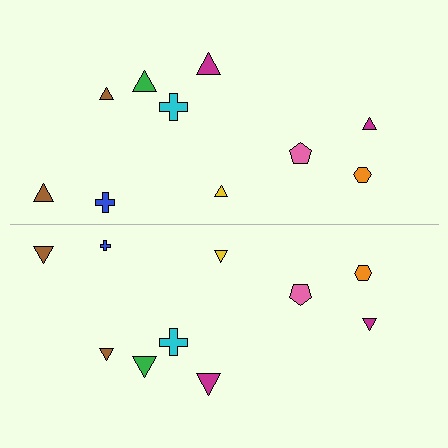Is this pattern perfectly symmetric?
No, the pattern is not perfectly symmetric. The blue cross on the bottom side has a different size than its mirror counterpart.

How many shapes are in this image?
There are 20 shapes in this image.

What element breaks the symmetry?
The blue cross on the bottom side has a different size than its mirror counterpart.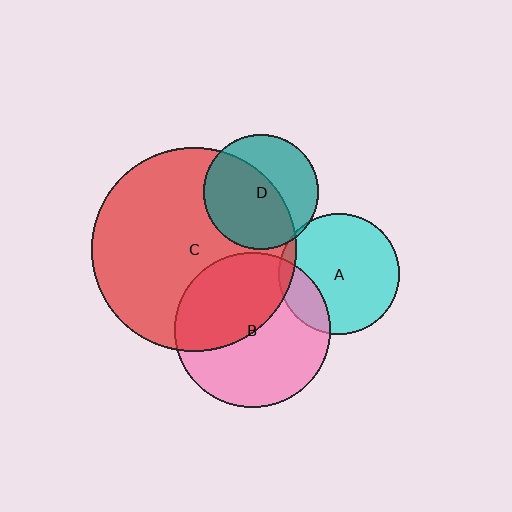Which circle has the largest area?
Circle C (red).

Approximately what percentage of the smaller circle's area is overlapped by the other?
Approximately 45%.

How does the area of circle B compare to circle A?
Approximately 1.6 times.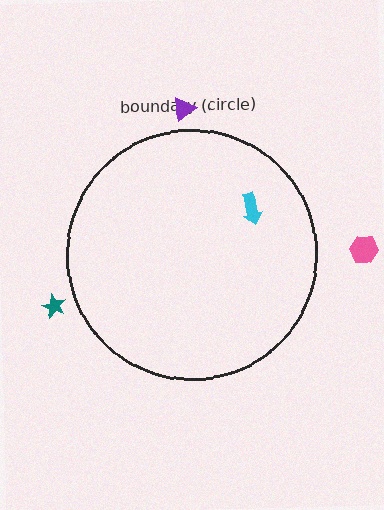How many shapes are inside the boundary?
1 inside, 3 outside.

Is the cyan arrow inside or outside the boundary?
Inside.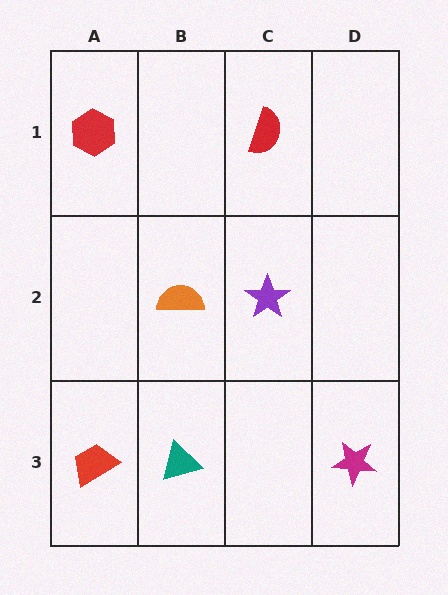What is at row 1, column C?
A red semicircle.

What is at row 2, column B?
An orange semicircle.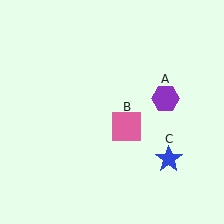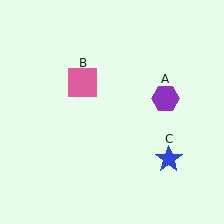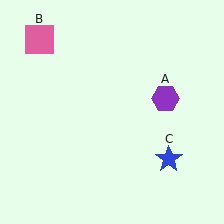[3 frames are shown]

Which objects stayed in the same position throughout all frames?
Purple hexagon (object A) and blue star (object C) remained stationary.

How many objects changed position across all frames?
1 object changed position: pink square (object B).